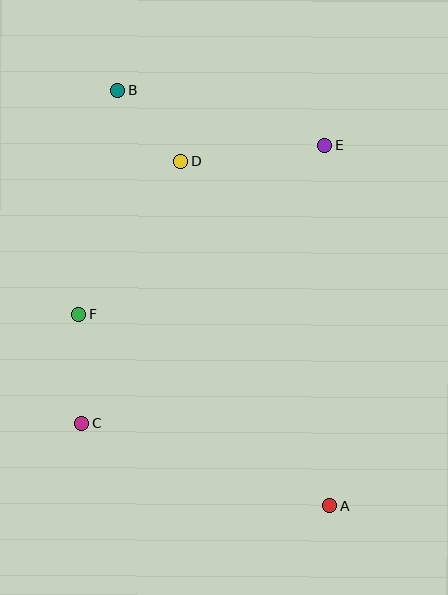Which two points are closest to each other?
Points B and D are closest to each other.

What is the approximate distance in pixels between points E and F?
The distance between E and F is approximately 299 pixels.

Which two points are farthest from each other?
Points A and B are farthest from each other.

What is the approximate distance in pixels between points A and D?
The distance between A and D is approximately 375 pixels.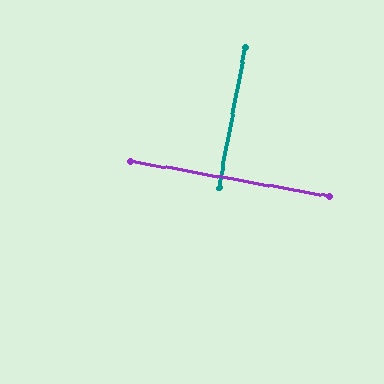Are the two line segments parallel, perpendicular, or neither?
Perpendicular — they meet at approximately 90°.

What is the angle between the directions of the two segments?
Approximately 90 degrees.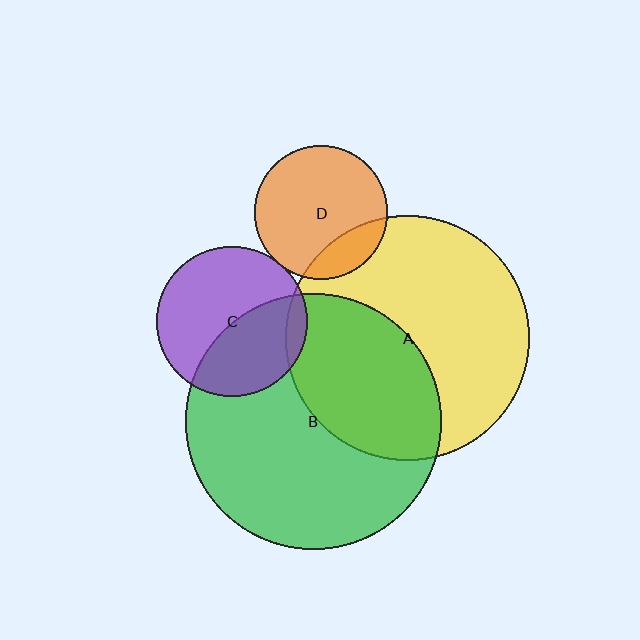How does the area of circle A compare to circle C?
Approximately 2.6 times.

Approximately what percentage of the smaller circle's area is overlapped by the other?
Approximately 40%.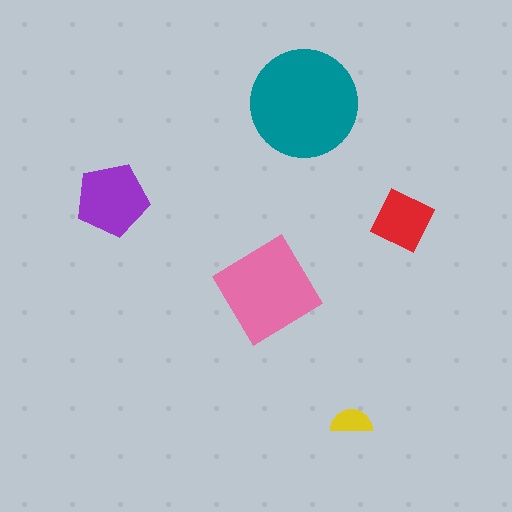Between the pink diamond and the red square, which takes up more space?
The pink diamond.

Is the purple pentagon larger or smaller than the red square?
Larger.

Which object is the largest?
The teal circle.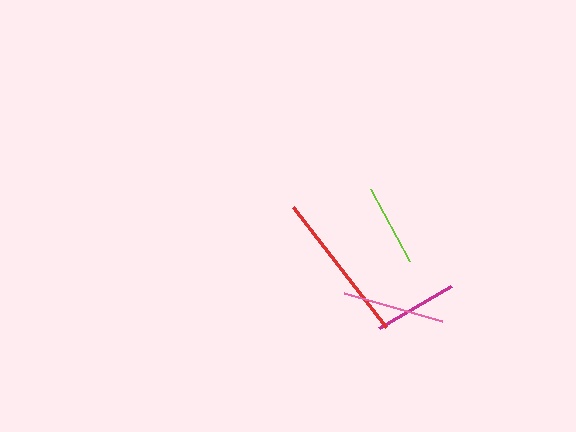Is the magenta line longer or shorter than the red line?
The red line is longer than the magenta line.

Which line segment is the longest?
The red line is the longest at approximately 152 pixels.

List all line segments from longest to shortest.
From longest to shortest: red, pink, magenta, lime.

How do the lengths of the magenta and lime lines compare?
The magenta and lime lines are approximately the same length.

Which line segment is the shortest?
The lime line is the shortest at approximately 82 pixels.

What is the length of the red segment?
The red segment is approximately 152 pixels long.